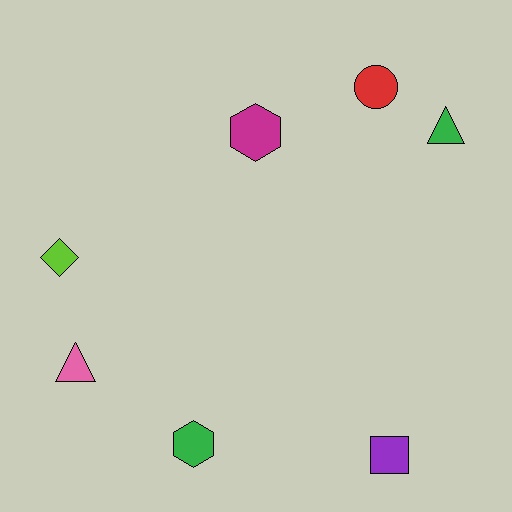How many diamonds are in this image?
There is 1 diamond.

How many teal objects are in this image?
There are no teal objects.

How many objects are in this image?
There are 7 objects.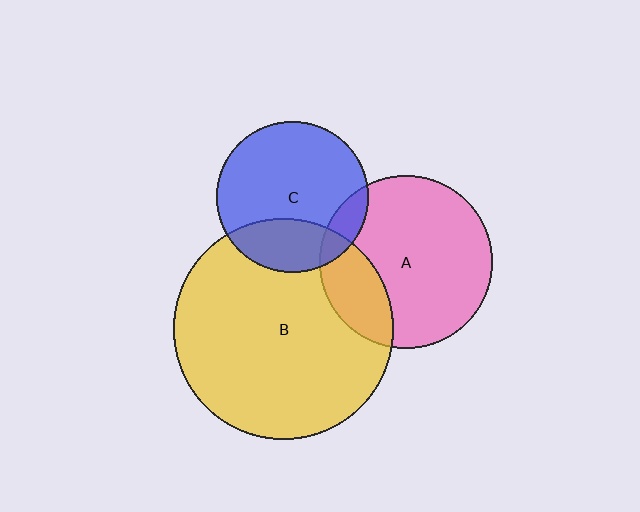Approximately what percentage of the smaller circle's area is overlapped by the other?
Approximately 10%.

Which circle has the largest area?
Circle B (yellow).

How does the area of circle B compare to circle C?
Approximately 2.1 times.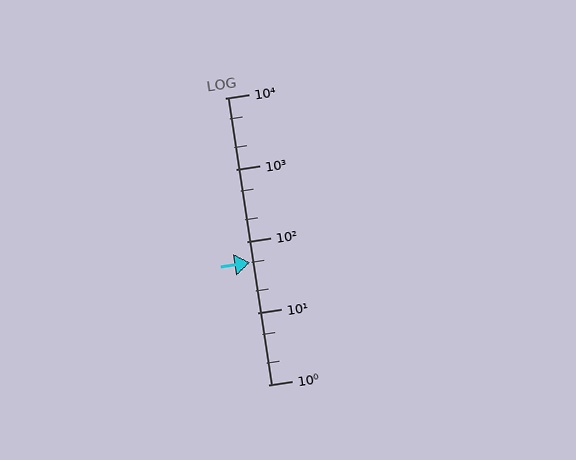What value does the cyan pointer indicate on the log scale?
The pointer indicates approximately 51.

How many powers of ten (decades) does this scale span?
The scale spans 4 decades, from 1 to 10000.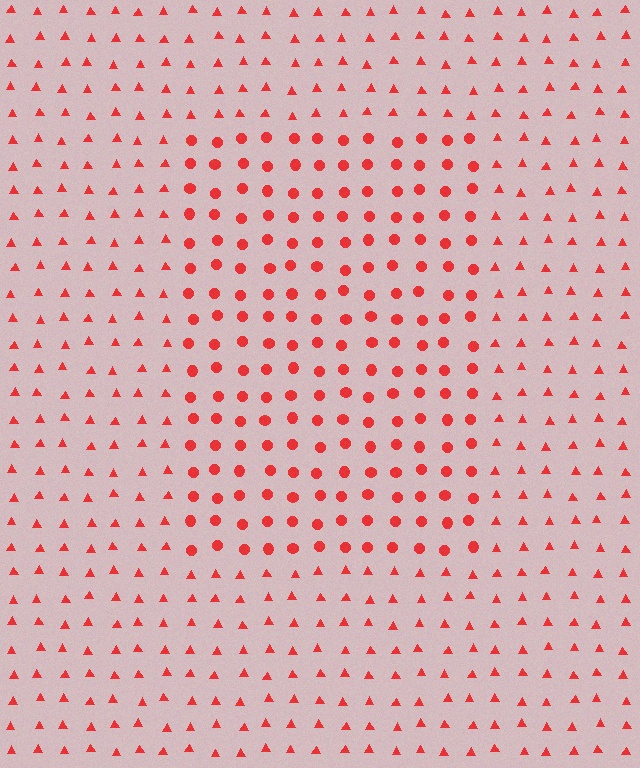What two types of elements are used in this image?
The image uses circles inside the rectangle region and triangles outside it.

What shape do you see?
I see a rectangle.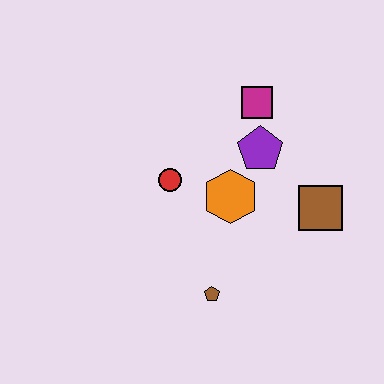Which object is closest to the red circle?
The orange hexagon is closest to the red circle.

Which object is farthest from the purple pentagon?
The brown pentagon is farthest from the purple pentagon.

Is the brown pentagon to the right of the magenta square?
No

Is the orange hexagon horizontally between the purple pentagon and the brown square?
No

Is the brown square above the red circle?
No